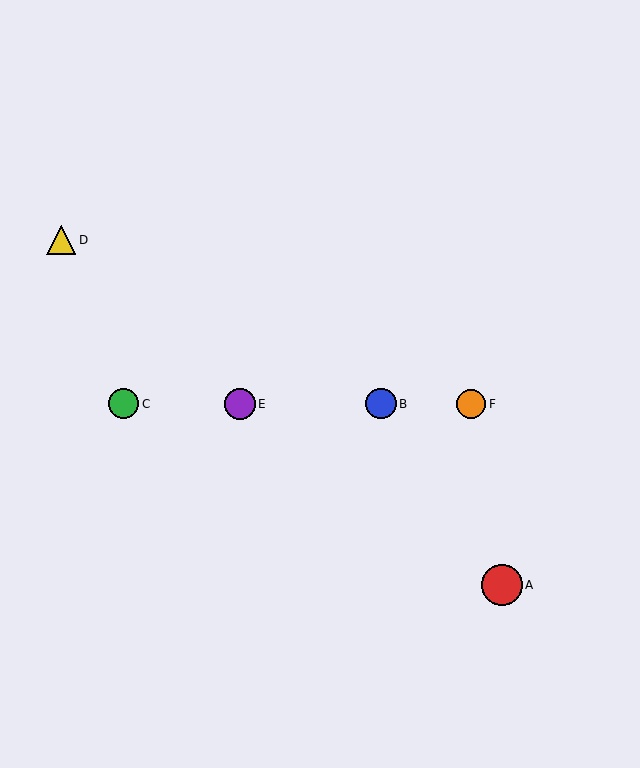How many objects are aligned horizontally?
4 objects (B, C, E, F) are aligned horizontally.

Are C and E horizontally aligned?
Yes, both are at y≈404.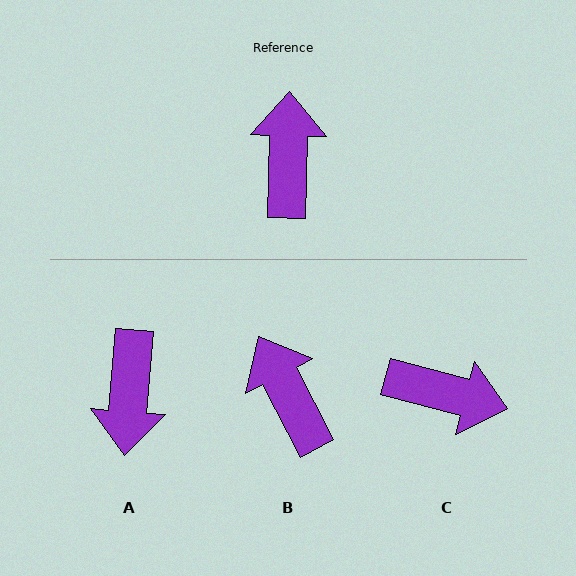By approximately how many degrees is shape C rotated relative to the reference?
Approximately 103 degrees clockwise.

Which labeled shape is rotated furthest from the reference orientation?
A, about 177 degrees away.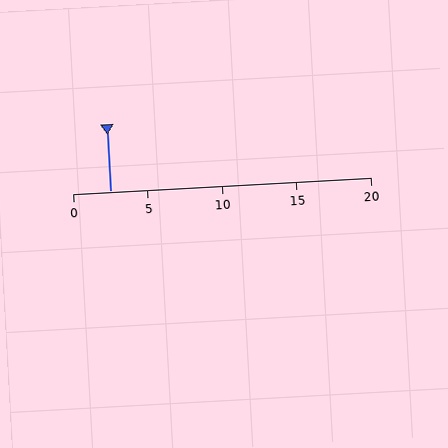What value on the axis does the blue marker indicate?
The marker indicates approximately 2.5.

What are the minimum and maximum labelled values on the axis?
The axis runs from 0 to 20.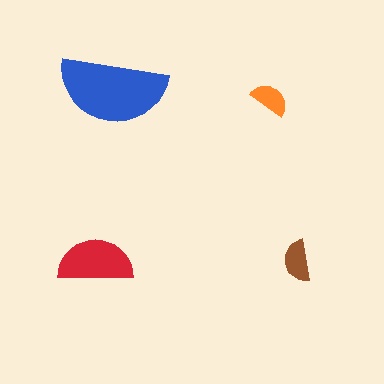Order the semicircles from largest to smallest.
the blue one, the red one, the brown one, the orange one.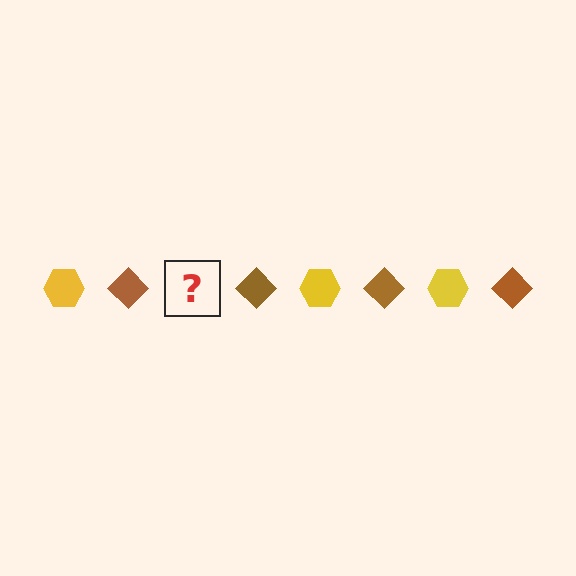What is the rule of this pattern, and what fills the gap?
The rule is that the pattern alternates between yellow hexagon and brown diamond. The gap should be filled with a yellow hexagon.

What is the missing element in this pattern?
The missing element is a yellow hexagon.